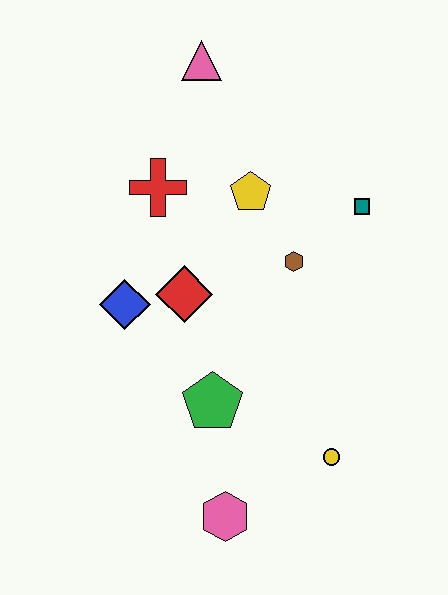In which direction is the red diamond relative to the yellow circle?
The red diamond is above the yellow circle.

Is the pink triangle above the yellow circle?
Yes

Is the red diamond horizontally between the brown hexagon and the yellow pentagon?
No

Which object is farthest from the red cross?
The pink hexagon is farthest from the red cross.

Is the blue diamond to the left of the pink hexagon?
Yes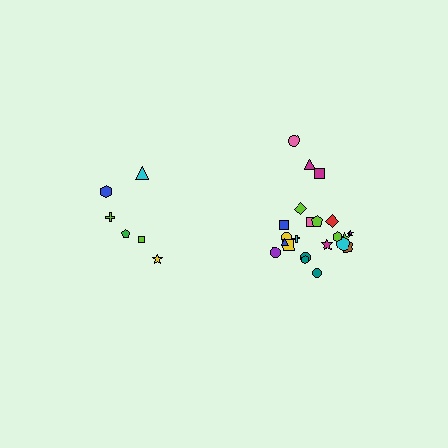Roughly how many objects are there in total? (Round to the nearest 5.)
Roughly 30 objects in total.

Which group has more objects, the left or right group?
The right group.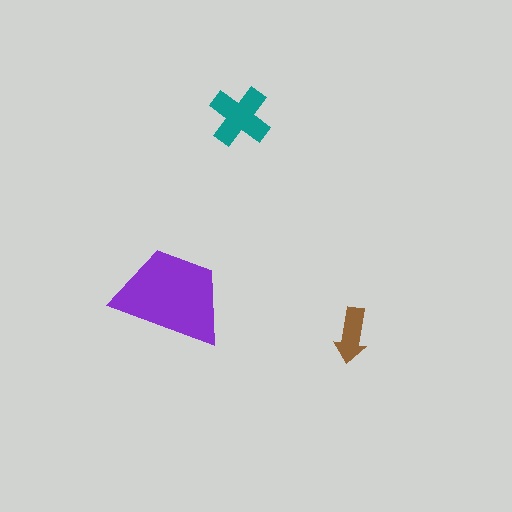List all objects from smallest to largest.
The brown arrow, the teal cross, the purple trapezoid.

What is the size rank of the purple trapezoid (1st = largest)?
1st.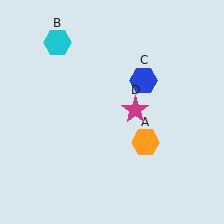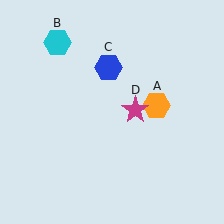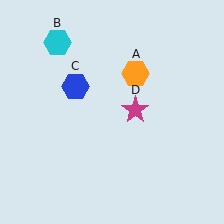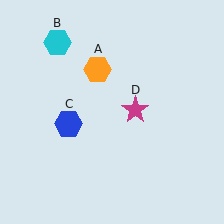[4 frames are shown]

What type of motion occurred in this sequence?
The orange hexagon (object A), blue hexagon (object C) rotated counterclockwise around the center of the scene.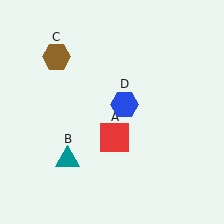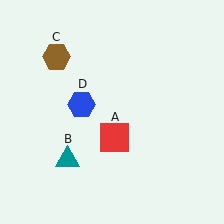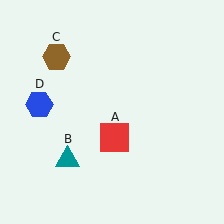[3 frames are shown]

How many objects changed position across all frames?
1 object changed position: blue hexagon (object D).